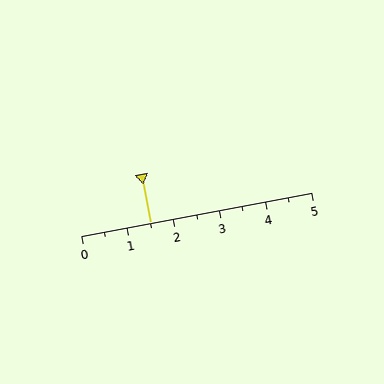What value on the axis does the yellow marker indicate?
The marker indicates approximately 1.5.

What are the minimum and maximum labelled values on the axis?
The axis runs from 0 to 5.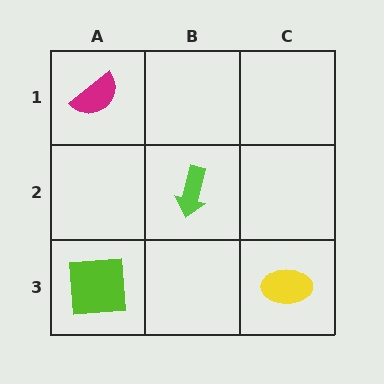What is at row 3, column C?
A yellow ellipse.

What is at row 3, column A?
A lime square.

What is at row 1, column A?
A magenta semicircle.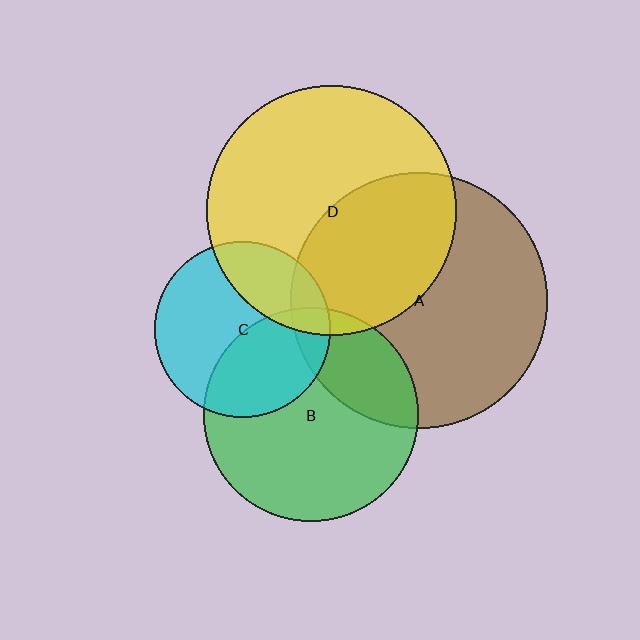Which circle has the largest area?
Circle A (brown).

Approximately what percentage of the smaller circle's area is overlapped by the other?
Approximately 25%.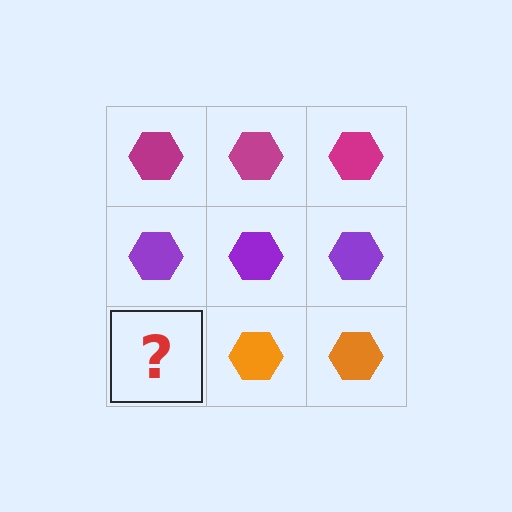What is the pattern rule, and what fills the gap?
The rule is that each row has a consistent color. The gap should be filled with an orange hexagon.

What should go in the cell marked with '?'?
The missing cell should contain an orange hexagon.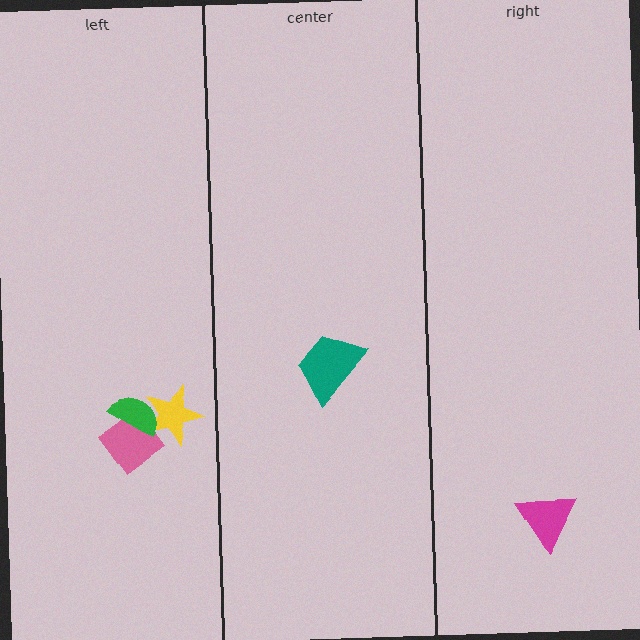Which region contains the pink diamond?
The left region.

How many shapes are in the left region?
3.